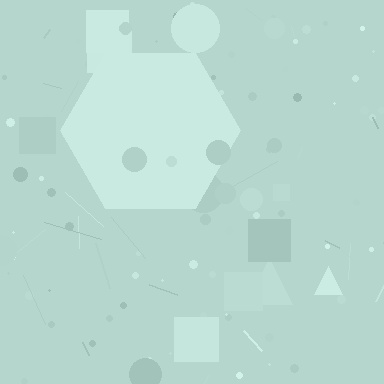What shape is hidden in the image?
A hexagon is hidden in the image.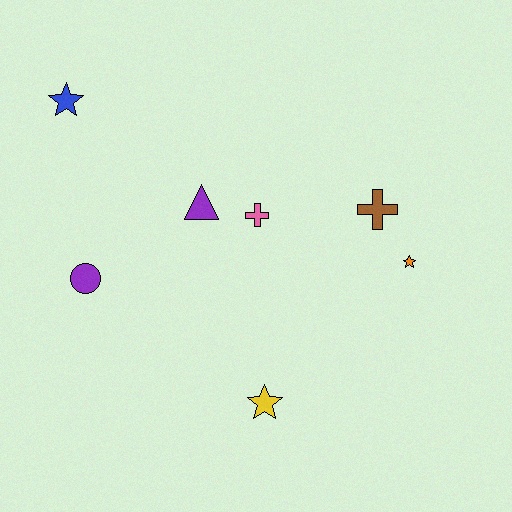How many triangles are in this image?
There is 1 triangle.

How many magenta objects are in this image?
There are no magenta objects.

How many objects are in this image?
There are 7 objects.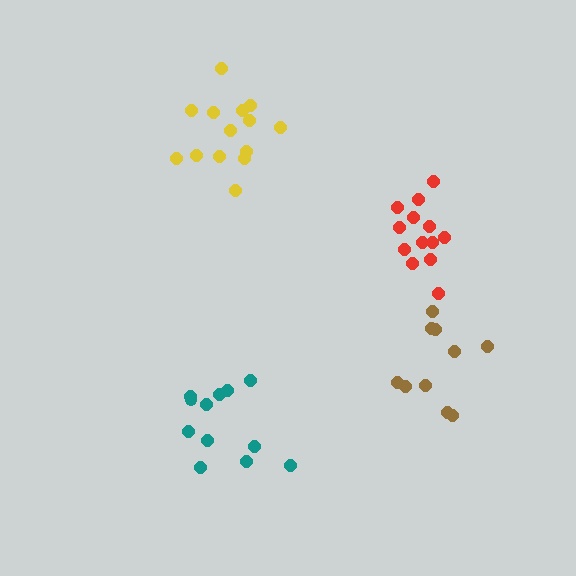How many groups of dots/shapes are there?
There are 4 groups.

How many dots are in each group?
Group 1: 12 dots, Group 2: 13 dots, Group 3: 14 dots, Group 4: 10 dots (49 total).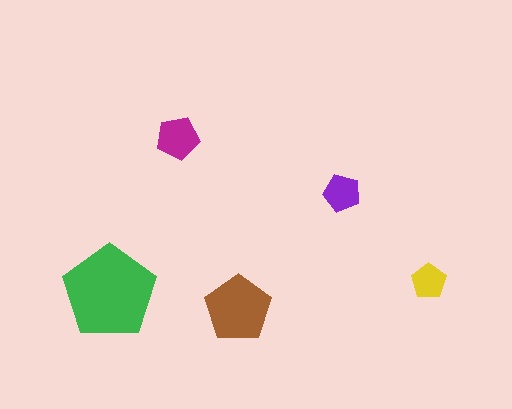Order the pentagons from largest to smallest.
the green one, the brown one, the magenta one, the purple one, the yellow one.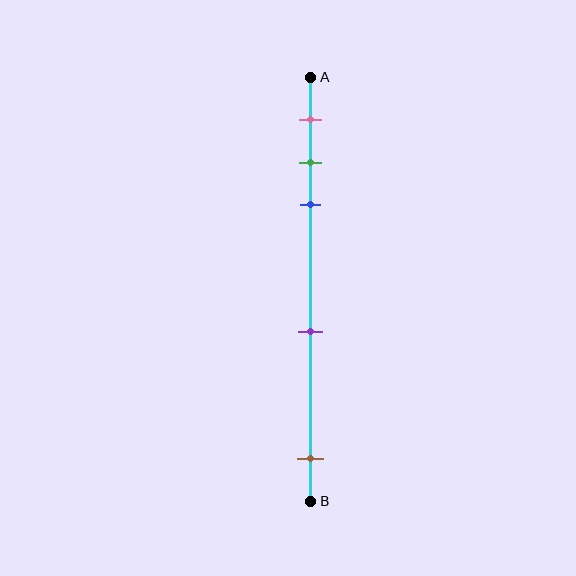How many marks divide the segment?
There are 5 marks dividing the segment.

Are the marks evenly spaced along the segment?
No, the marks are not evenly spaced.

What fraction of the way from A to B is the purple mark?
The purple mark is approximately 60% (0.6) of the way from A to B.